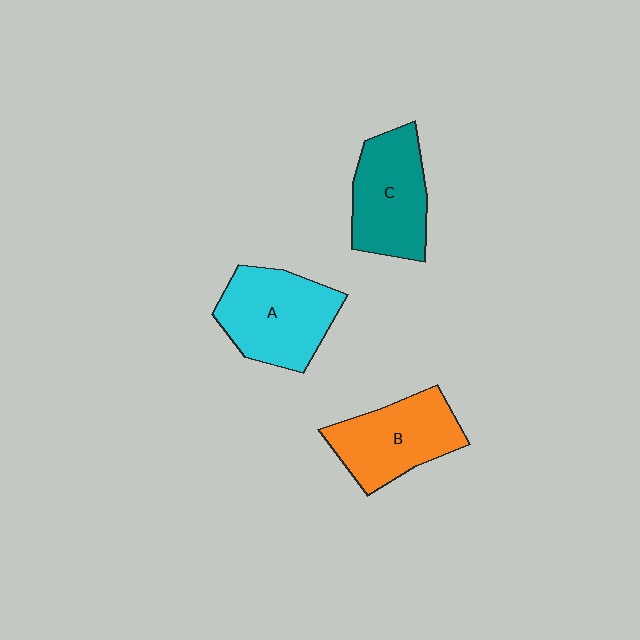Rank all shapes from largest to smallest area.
From largest to smallest: A (cyan), B (orange), C (teal).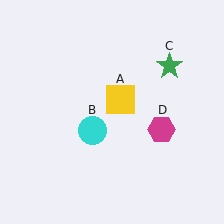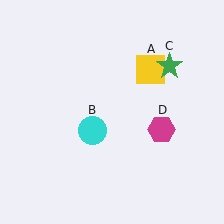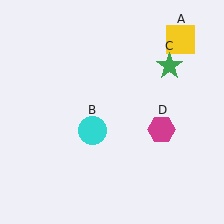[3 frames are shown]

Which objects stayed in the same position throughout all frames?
Cyan circle (object B) and green star (object C) and magenta hexagon (object D) remained stationary.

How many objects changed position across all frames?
1 object changed position: yellow square (object A).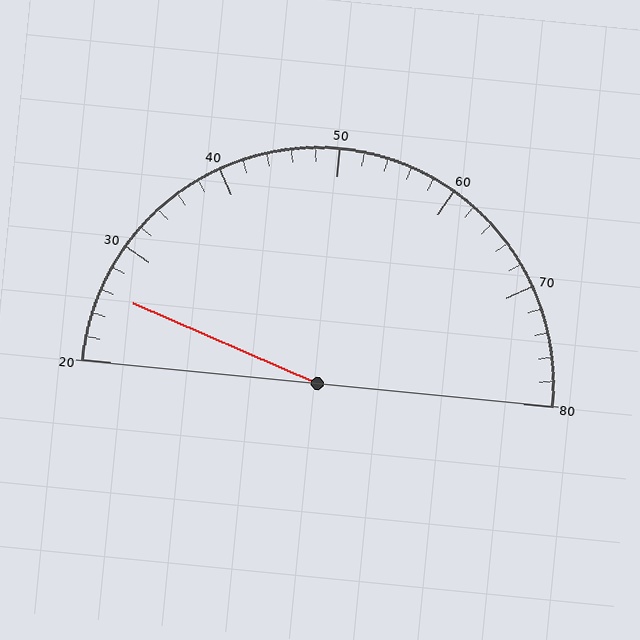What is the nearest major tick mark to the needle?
The nearest major tick mark is 30.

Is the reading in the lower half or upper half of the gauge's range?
The reading is in the lower half of the range (20 to 80).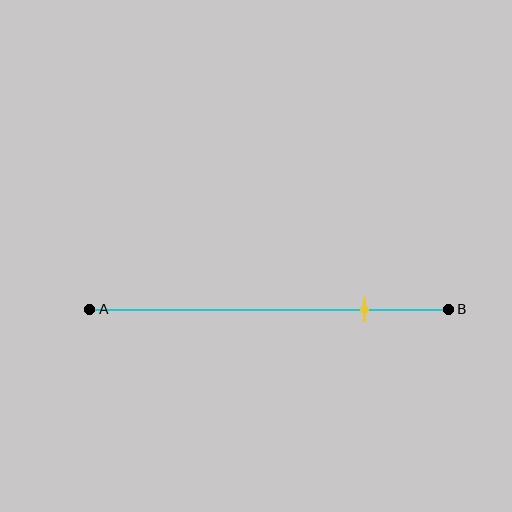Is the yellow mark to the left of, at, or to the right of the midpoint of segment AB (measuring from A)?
The yellow mark is to the right of the midpoint of segment AB.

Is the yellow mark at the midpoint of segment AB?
No, the mark is at about 75% from A, not at the 50% midpoint.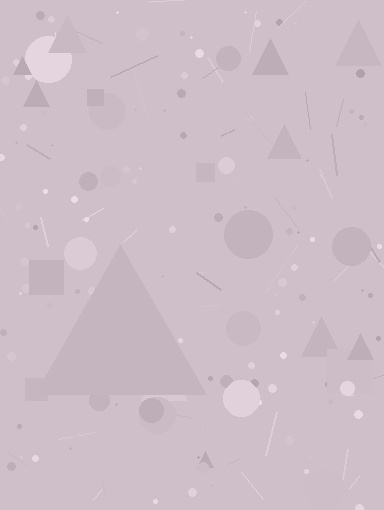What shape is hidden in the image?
A triangle is hidden in the image.